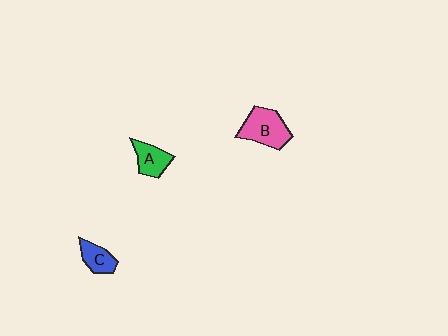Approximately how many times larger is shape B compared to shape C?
Approximately 1.8 times.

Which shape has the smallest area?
Shape C (blue).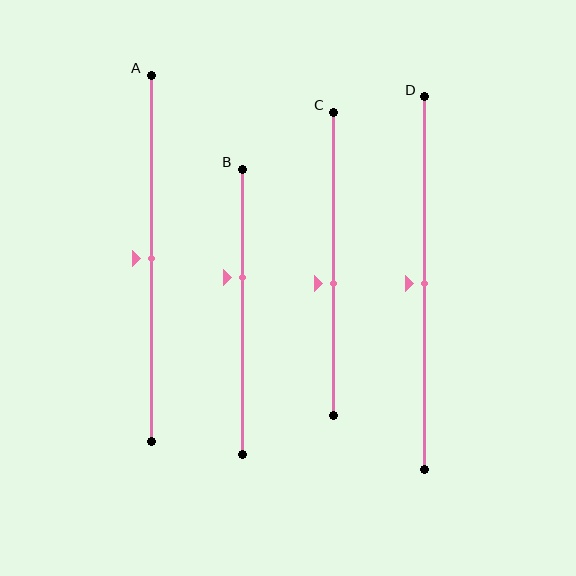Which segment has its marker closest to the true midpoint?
Segment A has its marker closest to the true midpoint.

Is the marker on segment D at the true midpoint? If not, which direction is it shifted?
Yes, the marker on segment D is at the true midpoint.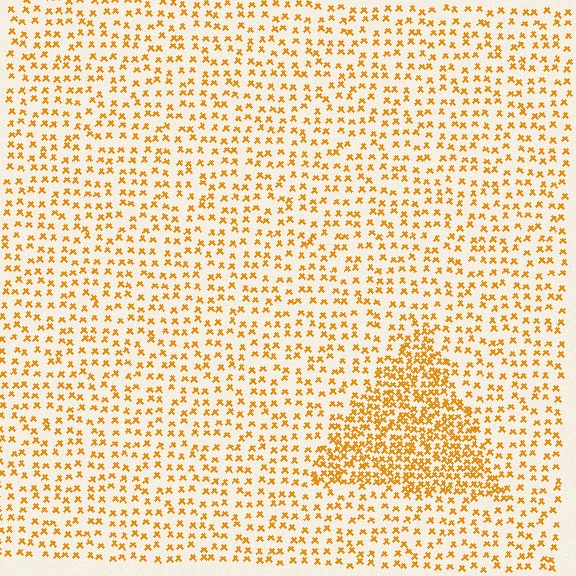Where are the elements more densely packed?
The elements are more densely packed inside the triangle boundary.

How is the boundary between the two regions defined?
The boundary is defined by a change in element density (approximately 2.3x ratio). All elements are the same color, size, and shape.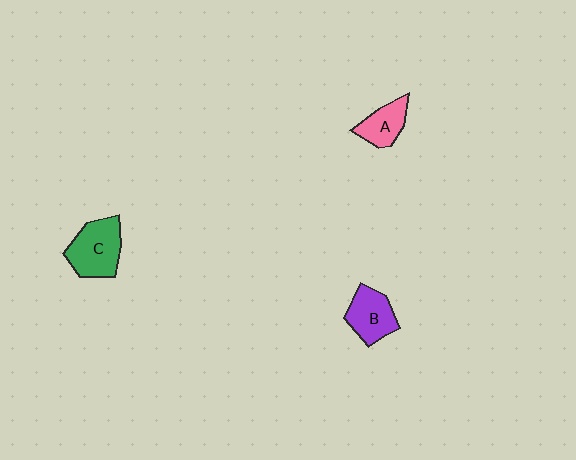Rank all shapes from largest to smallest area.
From largest to smallest: C (green), B (purple), A (pink).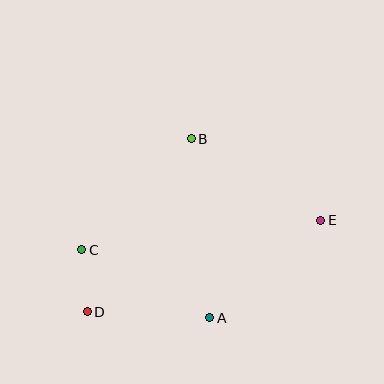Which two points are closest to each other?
Points C and D are closest to each other.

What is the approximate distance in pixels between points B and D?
The distance between B and D is approximately 202 pixels.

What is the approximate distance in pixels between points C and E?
The distance between C and E is approximately 241 pixels.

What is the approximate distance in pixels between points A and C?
The distance between A and C is approximately 145 pixels.